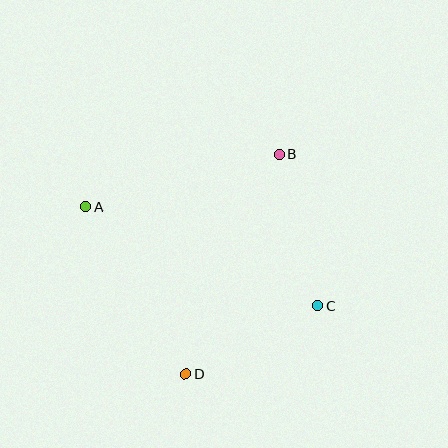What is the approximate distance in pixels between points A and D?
The distance between A and D is approximately 196 pixels.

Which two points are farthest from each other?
Points A and C are farthest from each other.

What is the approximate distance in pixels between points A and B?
The distance between A and B is approximately 201 pixels.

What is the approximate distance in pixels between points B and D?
The distance between B and D is approximately 239 pixels.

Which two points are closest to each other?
Points C and D are closest to each other.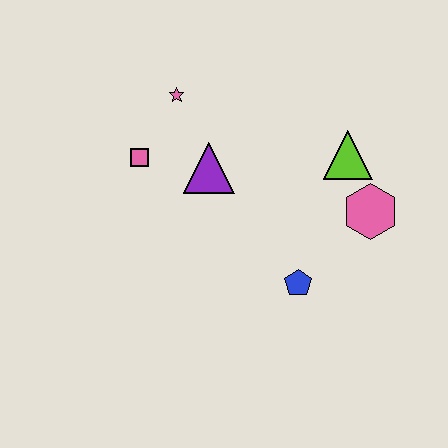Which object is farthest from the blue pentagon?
The pink star is farthest from the blue pentagon.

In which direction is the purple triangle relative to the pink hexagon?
The purple triangle is to the left of the pink hexagon.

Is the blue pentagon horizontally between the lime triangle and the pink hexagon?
No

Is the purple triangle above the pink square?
No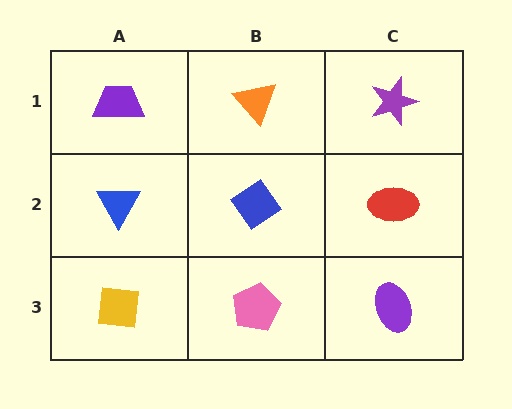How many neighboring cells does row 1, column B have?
3.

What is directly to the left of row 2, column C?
A blue diamond.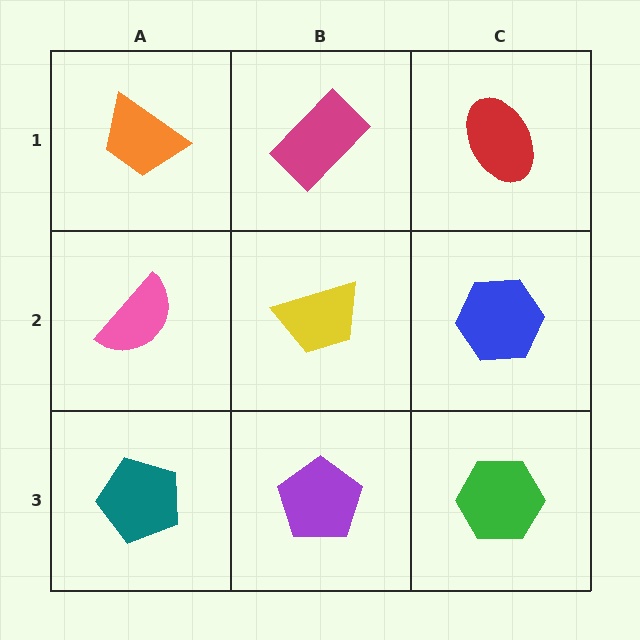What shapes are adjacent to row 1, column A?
A pink semicircle (row 2, column A), a magenta rectangle (row 1, column B).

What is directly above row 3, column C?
A blue hexagon.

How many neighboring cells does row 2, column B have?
4.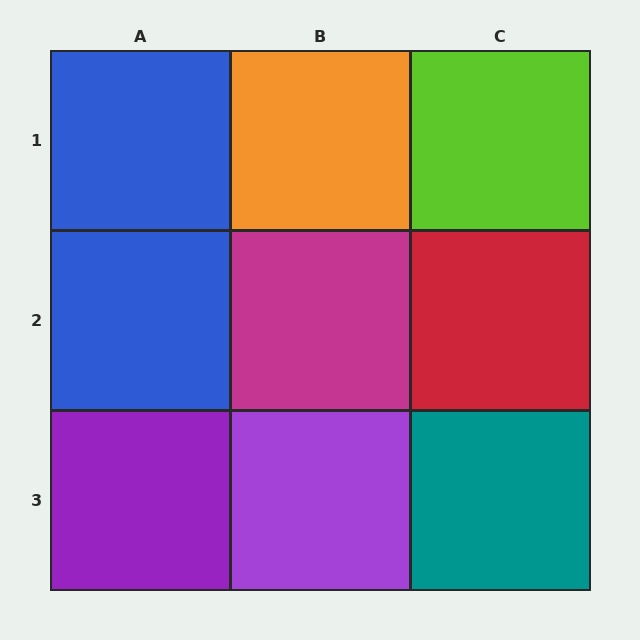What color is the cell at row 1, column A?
Blue.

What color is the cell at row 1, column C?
Lime.